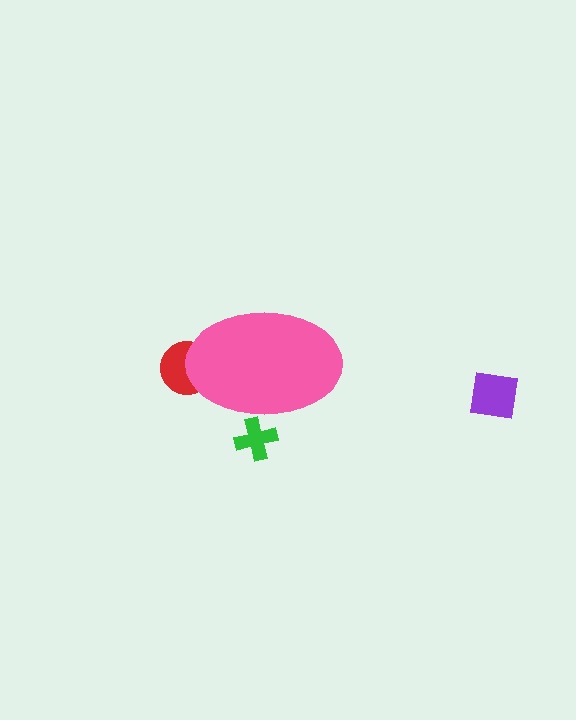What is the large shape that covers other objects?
A pink ellipse.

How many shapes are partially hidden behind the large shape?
2 shapes are partially hidden.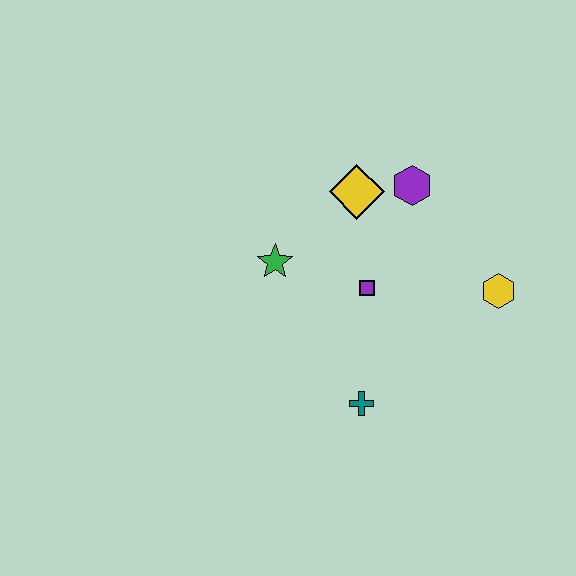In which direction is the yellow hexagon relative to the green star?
The yellow hexagon is to the right of the green star.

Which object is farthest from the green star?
The yellow hexagon is farthest from the green star.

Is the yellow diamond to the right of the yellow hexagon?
No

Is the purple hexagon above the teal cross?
Yes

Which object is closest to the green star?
The purple square is closest to the green star.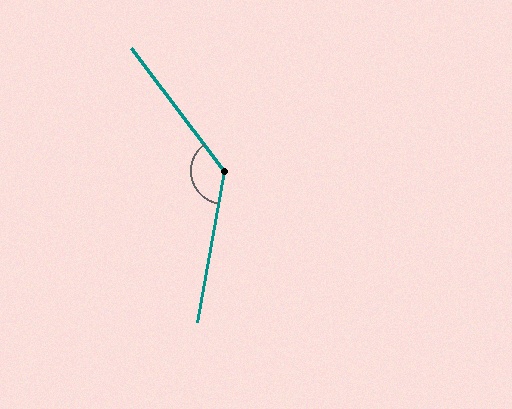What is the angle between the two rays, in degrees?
Approximately 133 degrees.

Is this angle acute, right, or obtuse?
It is obtuse.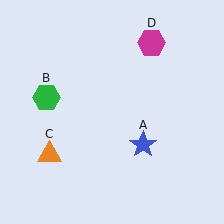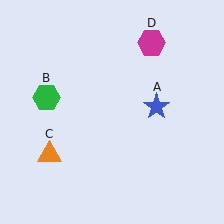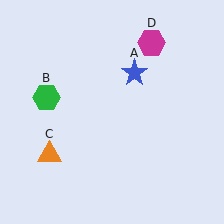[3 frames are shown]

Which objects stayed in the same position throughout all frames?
Green hexagon (object B) and orange triangle (object C) and magenta hexagon (object D) remained stationary.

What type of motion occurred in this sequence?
The blue star (object A) rotated counterclockwise around the center of the scene.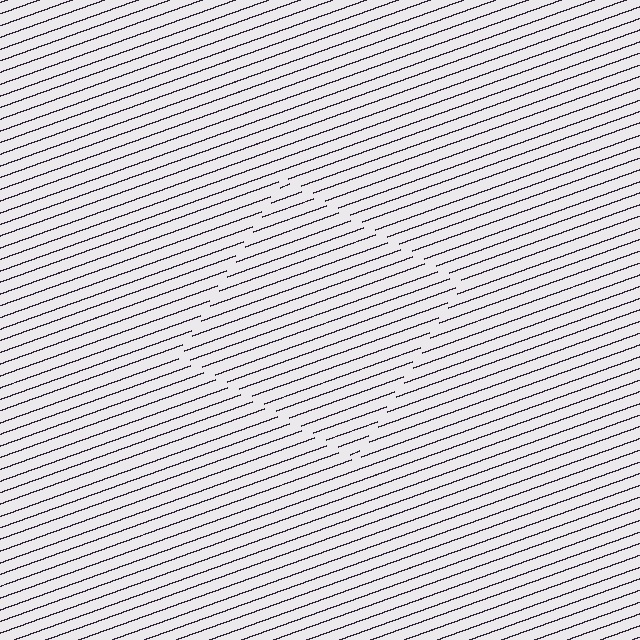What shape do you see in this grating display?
An illusory square. The interior of the shape contains the same grating, shifted by half a period — the contour is defined by the phase discontinuity where line-ends from the inner and outer gratings abut.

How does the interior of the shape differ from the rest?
The interior of the shape contains the same grating, shifted by half a period — the contour is defined by the phase discontinuity where line-ends from the inner and outer gratings abut.